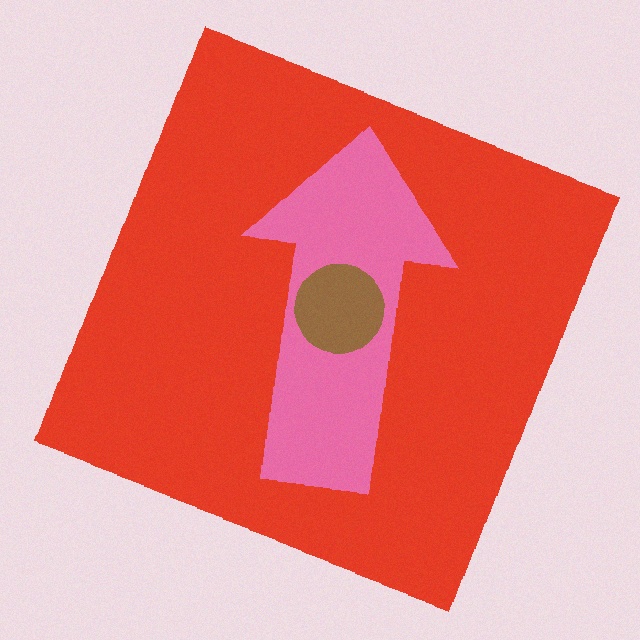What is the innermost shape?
The brown circle.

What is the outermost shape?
The red square.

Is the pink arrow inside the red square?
Yes.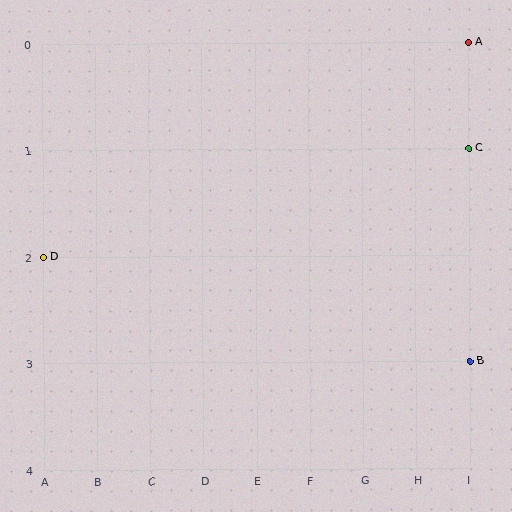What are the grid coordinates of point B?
Point B is at grid coordinates (I, 3).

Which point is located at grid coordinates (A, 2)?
Point D is at (A, 2).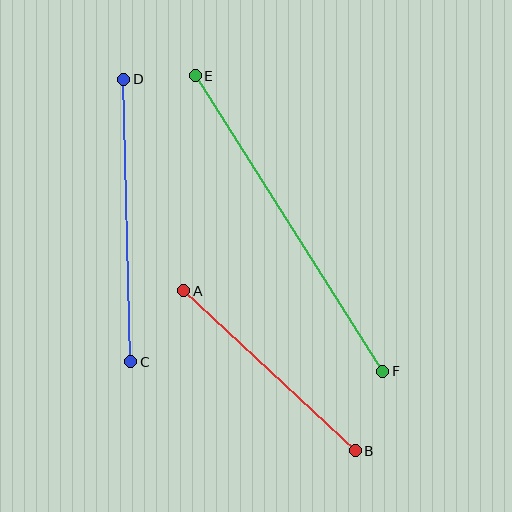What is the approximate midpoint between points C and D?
The midpoint is at approximately (127, 220) pixels.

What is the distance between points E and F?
The distance is approximately 350 pixels.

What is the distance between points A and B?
The distance is approximately 235 pixels.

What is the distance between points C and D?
The distance is approximately 282 pixels.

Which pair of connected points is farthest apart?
Points E and F are farthest apart.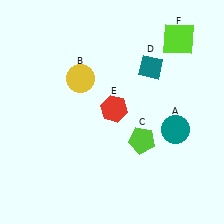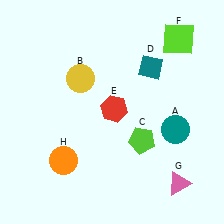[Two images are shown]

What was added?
A pink triangle (G), an orange circle (H) were added in Image 2.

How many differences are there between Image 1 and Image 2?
There are 2 differences between the two images.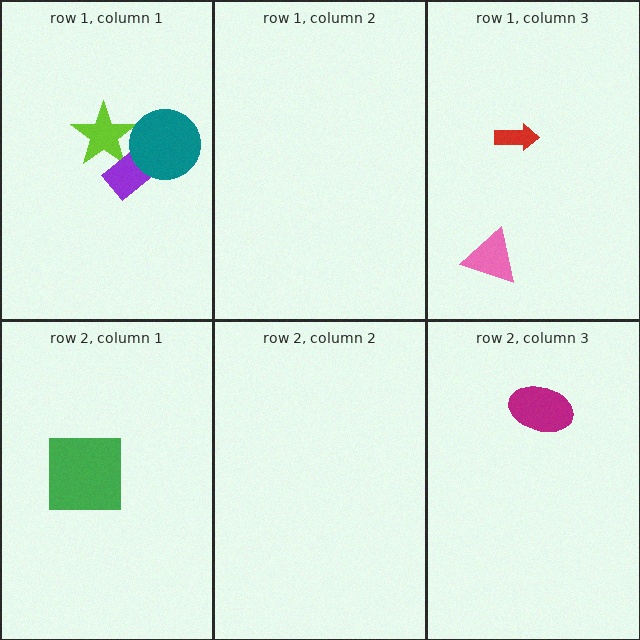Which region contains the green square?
The row 2, column 1 region.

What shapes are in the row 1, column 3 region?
The red arrow, the pink triangle.